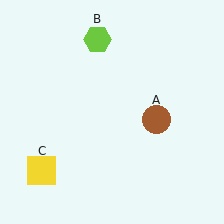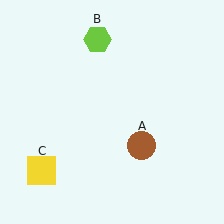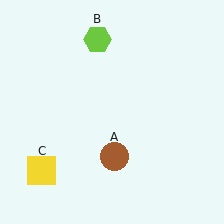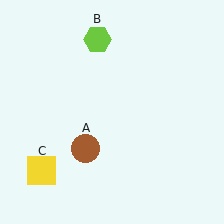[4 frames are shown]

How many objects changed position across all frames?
1 object changed position: brown circle (object A).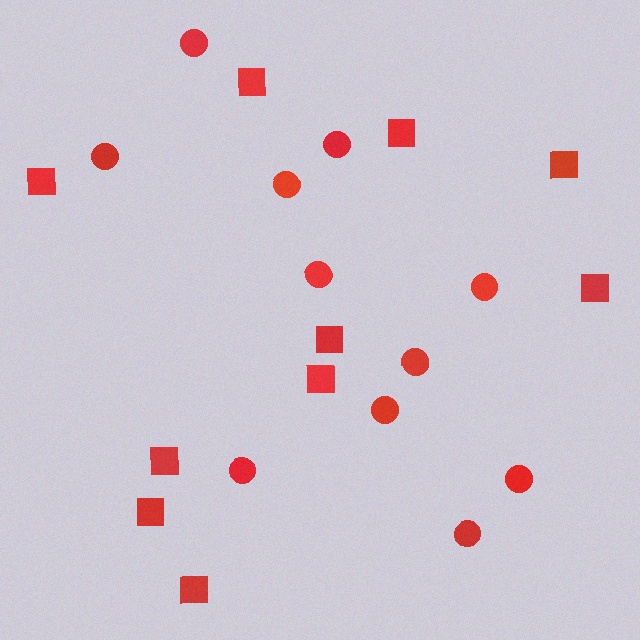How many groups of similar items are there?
There are 2 groups: one group of circles (11) and one group of squares (10).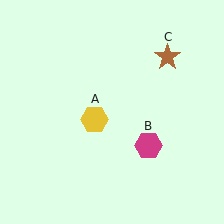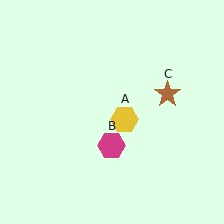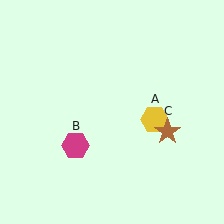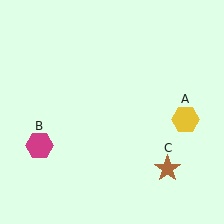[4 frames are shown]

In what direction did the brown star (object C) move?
The brown star (object C) moved down.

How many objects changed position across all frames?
3 objects changed position: yellow hexagon (object A), magenta hexagon (object B), brown star (object C).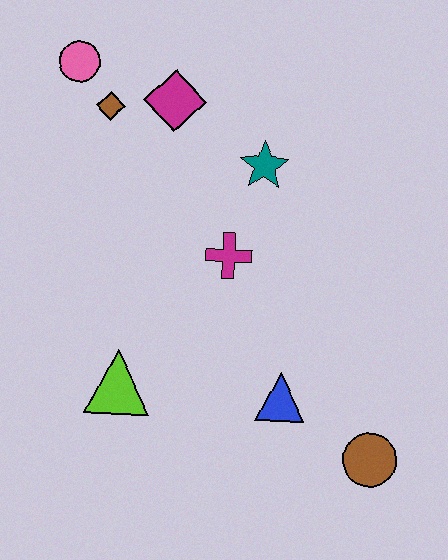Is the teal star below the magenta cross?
No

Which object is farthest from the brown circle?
The pink circle is farthest from the brown circle.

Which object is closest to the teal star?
The magenta cross is closest to the teal star.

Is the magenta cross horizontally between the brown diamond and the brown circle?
Yes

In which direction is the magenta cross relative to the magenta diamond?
The magenta cross is below the magenta diamond.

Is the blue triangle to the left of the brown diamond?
No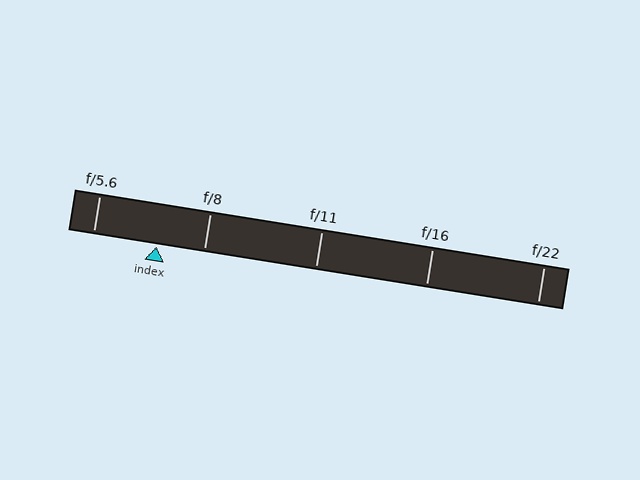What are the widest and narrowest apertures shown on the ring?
The widest aperture shown is f/5.6 and the narrowest is f/22.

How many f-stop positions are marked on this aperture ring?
There are 5 f-stop positions marked.